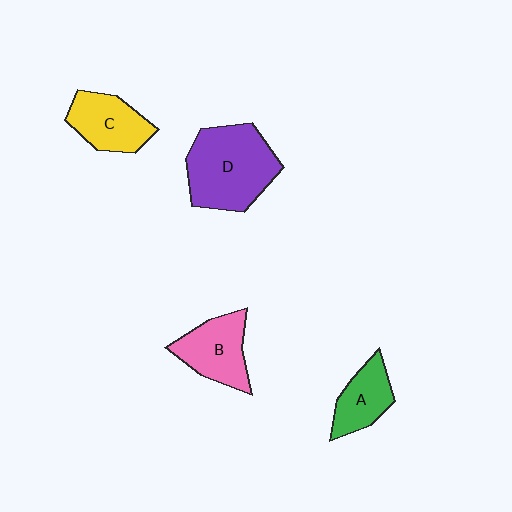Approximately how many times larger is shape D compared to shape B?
Approximately 1.6 times.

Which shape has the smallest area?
Shape A (green).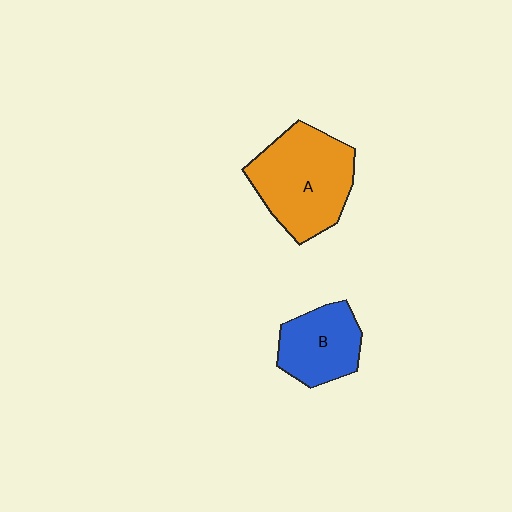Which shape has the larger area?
Shape A (orange).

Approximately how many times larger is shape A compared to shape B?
Approximately 1.6 times.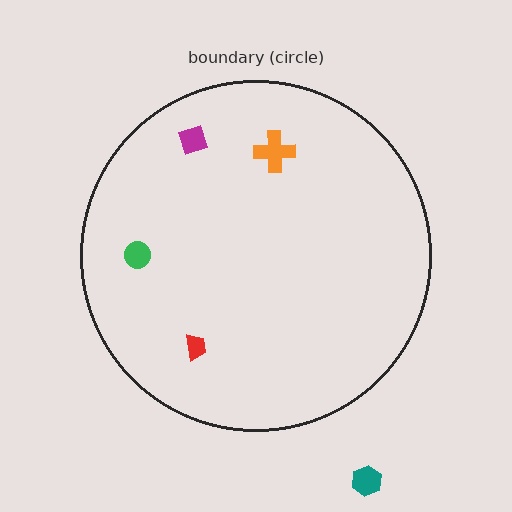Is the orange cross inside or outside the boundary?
Inside.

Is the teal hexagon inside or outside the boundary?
Outside.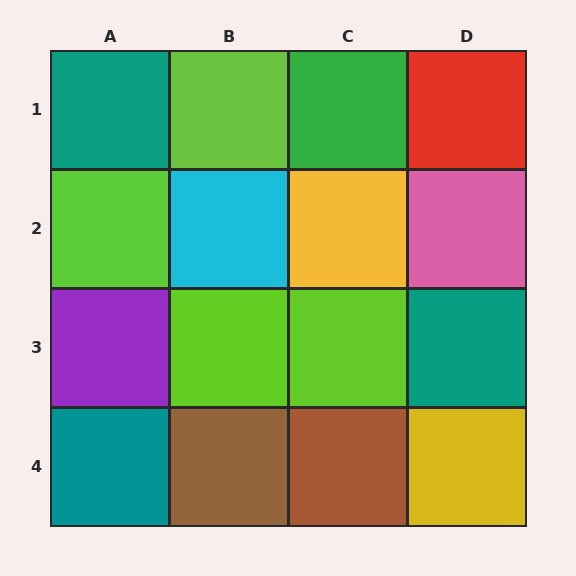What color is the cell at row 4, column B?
Brown.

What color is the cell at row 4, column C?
Brown.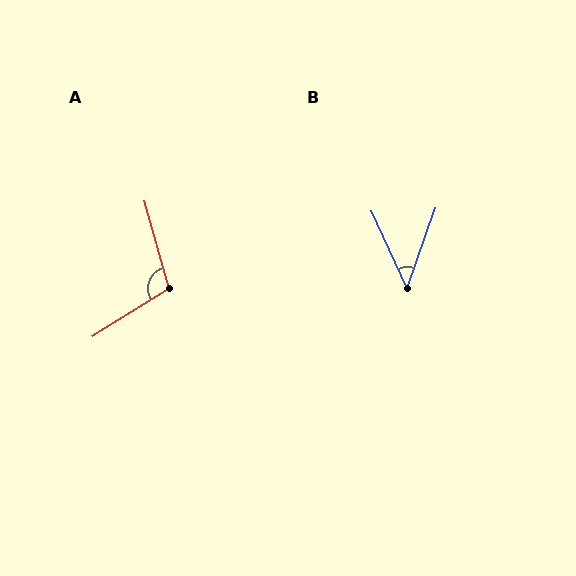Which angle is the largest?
A, at approximately 107 degrees.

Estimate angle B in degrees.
Approximately 44 degrees.